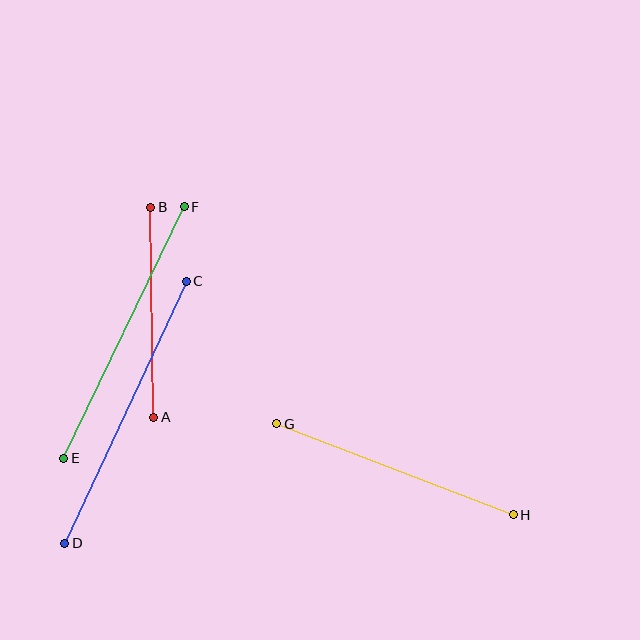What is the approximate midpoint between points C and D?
The midpoint is at approximately (126, 412) pixels.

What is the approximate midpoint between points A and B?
The midpoint is at approximately (152, 312) pixels.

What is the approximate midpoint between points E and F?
The midpoint is at approximately (124, 333) pixels.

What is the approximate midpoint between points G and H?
The midpoint is at approximately (395, 469) pixels.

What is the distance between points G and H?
The distance is approximately 254 pixels.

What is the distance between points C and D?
The distance is approximately 289 pixels.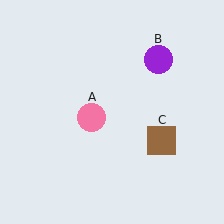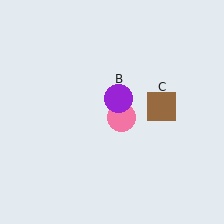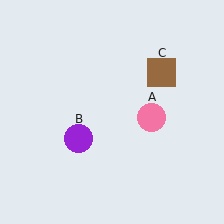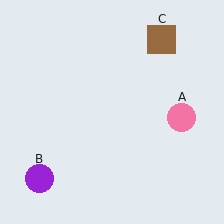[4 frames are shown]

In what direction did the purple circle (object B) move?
The purple circle (object B) moved down and to the left.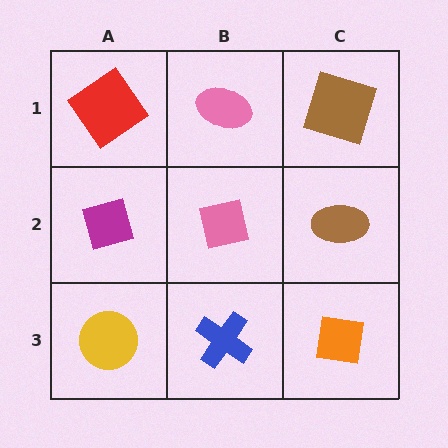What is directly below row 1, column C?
A brown ellipse.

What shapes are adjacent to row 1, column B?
A pink square (row 2, column B), a red diamond (row 1, column A), a brown square (row 1, column C).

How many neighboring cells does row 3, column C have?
2.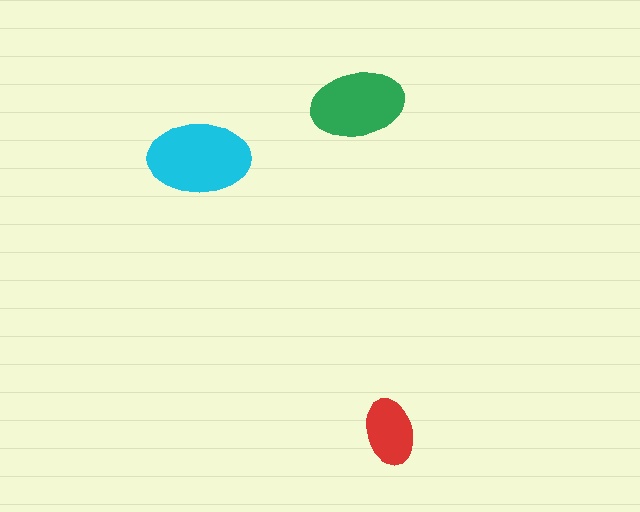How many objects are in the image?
There are 3 objects in the image.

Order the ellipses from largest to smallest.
the cyan one, the green one, the red one.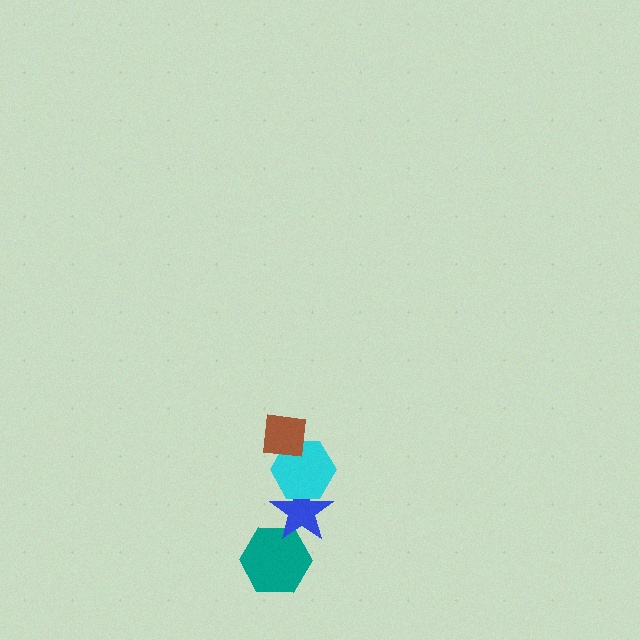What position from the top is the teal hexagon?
The teal hexagon is 4th from the top.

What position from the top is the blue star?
The blue star is 3rd from the top.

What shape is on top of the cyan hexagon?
The brown square is on top of the cyan hexagon.